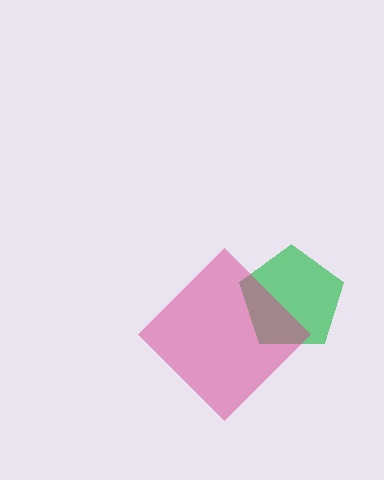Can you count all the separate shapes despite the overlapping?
Yes, there are 2 separate shapes.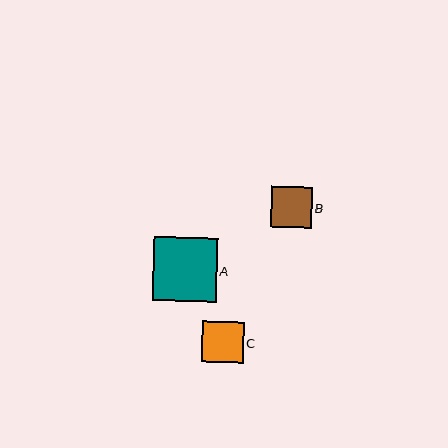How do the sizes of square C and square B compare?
Square C and square B are approximately the same size.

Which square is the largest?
Square A is the largest with a size of approximately 63 pixels.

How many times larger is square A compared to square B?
Square A is approximately 1.5 times the size of square B.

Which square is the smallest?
Square B is the smallest with a size of approximately 41 pixels.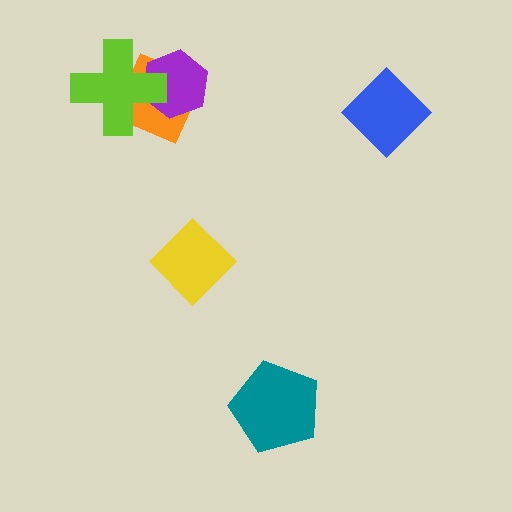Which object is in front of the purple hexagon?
The lime cross is in front of the purple hexagon.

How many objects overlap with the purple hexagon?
2 objects overlap with the purple hexagon.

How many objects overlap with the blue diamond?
0 objects overlap with the blue diamond.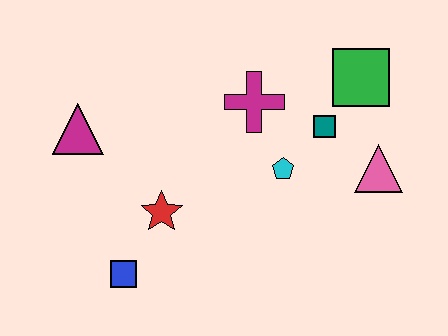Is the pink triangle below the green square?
Yes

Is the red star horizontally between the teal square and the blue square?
Yes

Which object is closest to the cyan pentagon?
The teal square is closest to the cyan pentagon.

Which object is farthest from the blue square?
The green square is farthest from the blue square.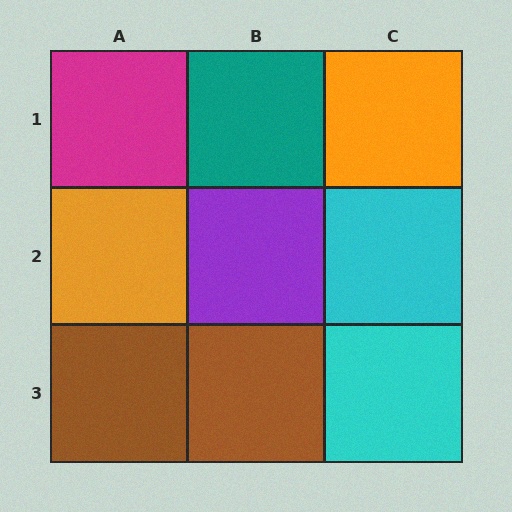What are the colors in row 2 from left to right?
Orange, purple, cyan.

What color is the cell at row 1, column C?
Orange.